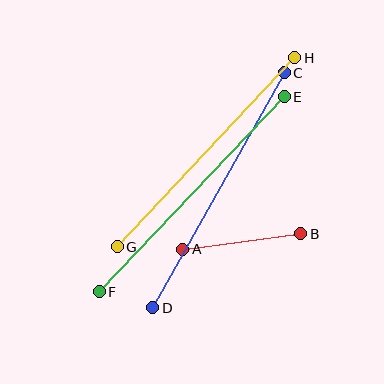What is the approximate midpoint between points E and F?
The midpoint is at approximately (192, 194) pixels.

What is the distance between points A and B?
The distance is approximately 119 pixels.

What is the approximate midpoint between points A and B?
The midpoint is at approximately (242, 242) pixels.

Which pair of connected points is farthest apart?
Points C and D are farthest apart.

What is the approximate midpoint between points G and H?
The midpoint is at approximately (206, 152) pixels.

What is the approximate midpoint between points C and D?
The midpoint is at approximately (218, 190) pixels.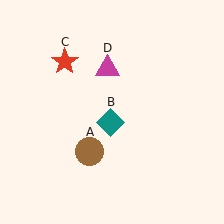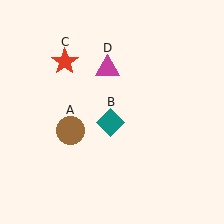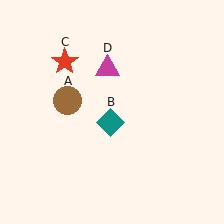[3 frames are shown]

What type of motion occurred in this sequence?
The brown circle (object A) rotated clockwise around the center of the scene.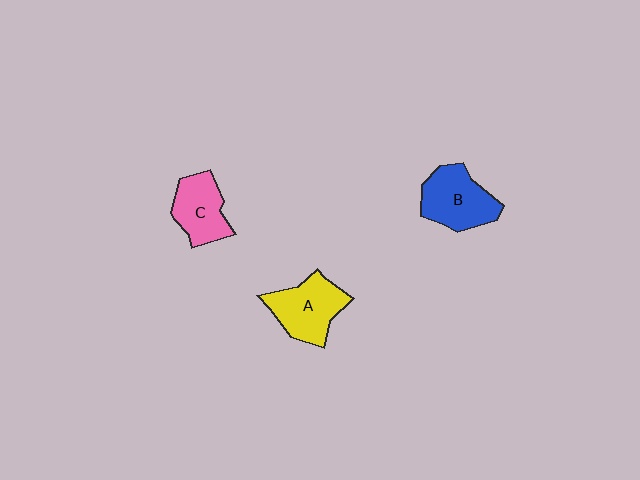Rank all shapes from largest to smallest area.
From largest to smallest: B (blue), A (yellow), C (pink).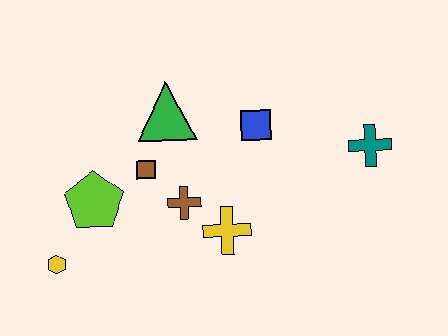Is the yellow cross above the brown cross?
No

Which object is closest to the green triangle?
The brown square is closest to the green triangle.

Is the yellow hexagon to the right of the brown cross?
No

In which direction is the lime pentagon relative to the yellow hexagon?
The lime pentagon is above the yellow hexagon.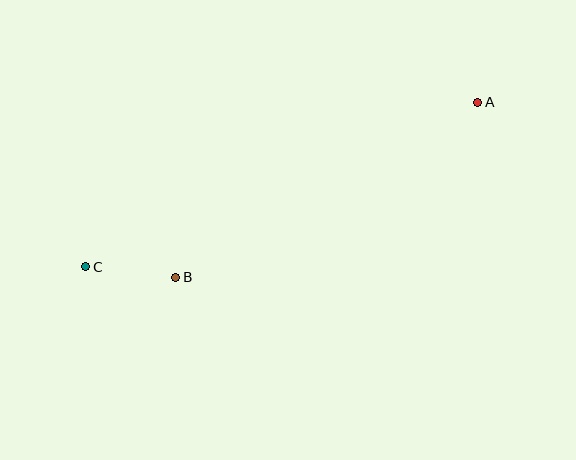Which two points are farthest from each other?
Points A and C are farthest from each other.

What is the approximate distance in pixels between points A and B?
The distance between A and B is approximately 349 pixels.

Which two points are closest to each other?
Points B and C are closest to each other.